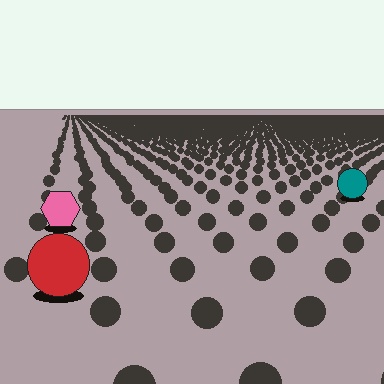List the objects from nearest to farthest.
From nearest to farthest: the red circle, the pink hexagon, the teal circle.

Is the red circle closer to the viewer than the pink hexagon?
Yes. The red circle is closer — you can tell from the texture gradient: the ground texture is coarser near it.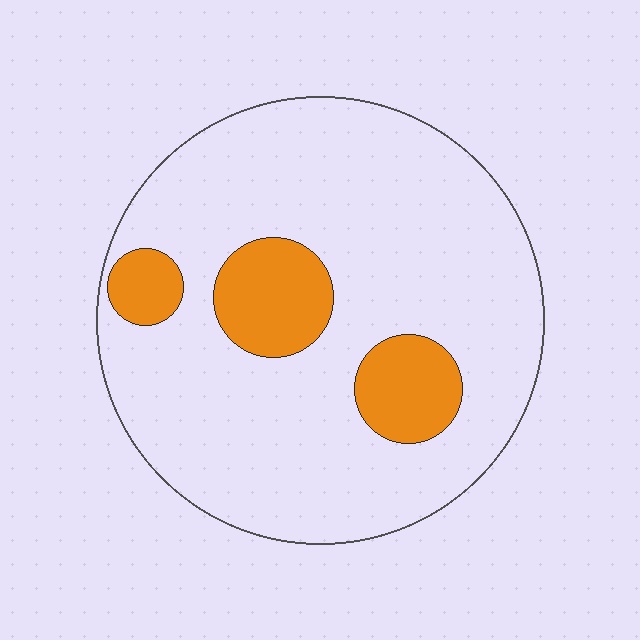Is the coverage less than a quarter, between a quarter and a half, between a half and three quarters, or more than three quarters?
Less than a quarter.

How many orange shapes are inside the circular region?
3.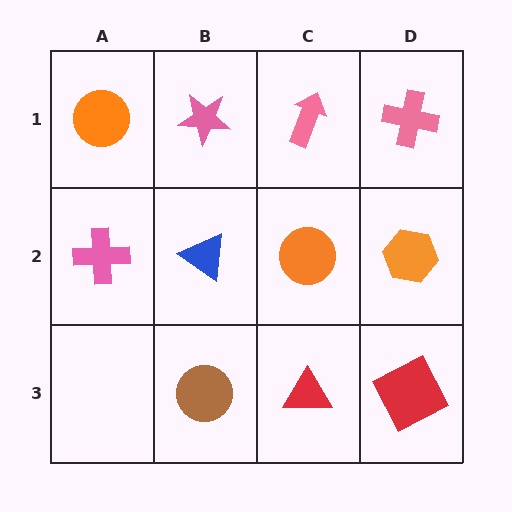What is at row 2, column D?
An orange hexagon.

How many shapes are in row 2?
4 shapes.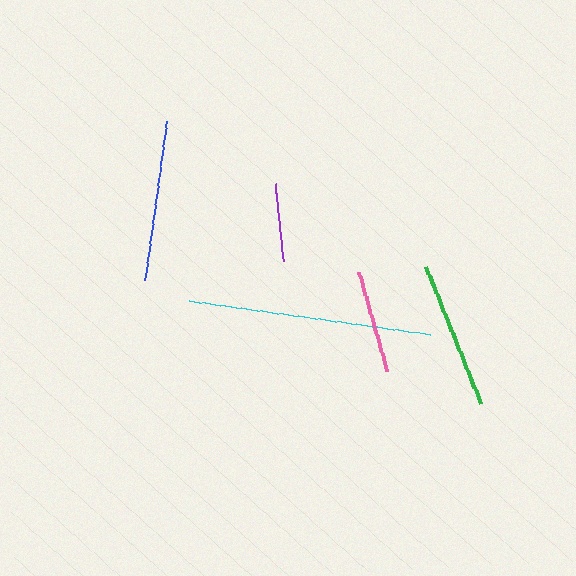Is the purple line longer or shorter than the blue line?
The blue line is longer than the purple line.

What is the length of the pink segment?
The pink segment is approximately 103 pixels long.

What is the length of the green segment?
The green segment is approximately 148 pixels long.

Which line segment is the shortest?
The purple line is the shortest at approximately 78 pixels.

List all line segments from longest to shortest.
From longest to shortest: cyan, blue, green, pink, purple.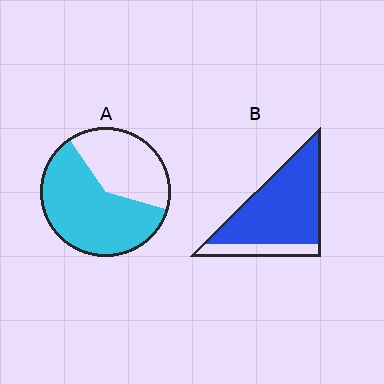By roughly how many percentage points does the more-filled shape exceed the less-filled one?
By roughly 20 percentage points (B over A).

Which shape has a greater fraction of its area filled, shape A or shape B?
Shape B.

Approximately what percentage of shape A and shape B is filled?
A is approximately 60% and B is approximately 80%.